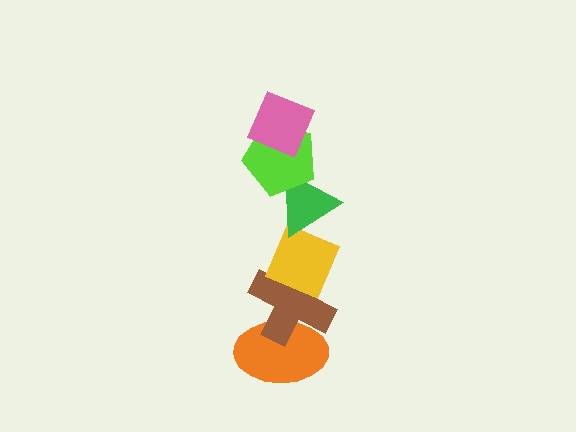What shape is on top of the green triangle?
The lime pentagon is on top of the green triangle.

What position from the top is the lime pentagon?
The lime pentagon is 2nd from the top.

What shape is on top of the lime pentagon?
The pink diamond is on top of the lime pentagon.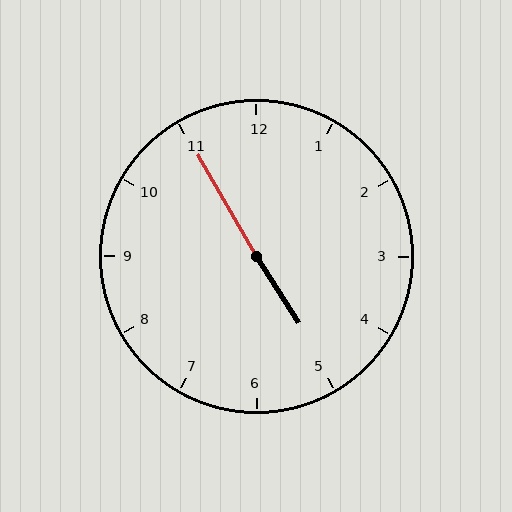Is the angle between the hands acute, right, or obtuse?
It is obtuse.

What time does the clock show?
4:55.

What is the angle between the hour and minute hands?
Approximately 178 degrees.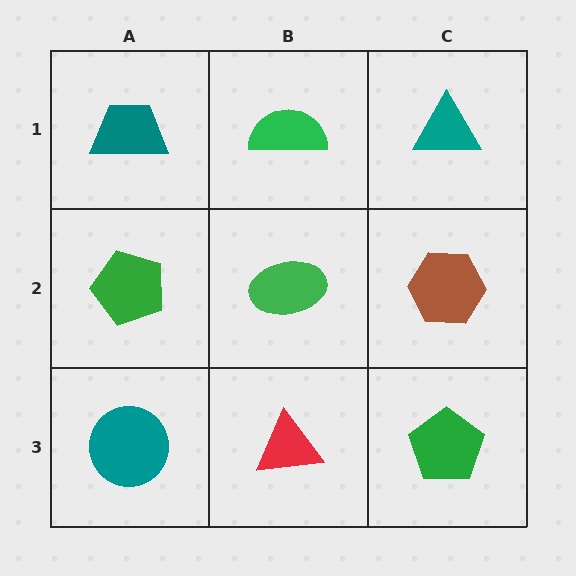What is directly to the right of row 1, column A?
A green semicircle.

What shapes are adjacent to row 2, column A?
A teal trapezoid (row 1, column A), a teal circle (row 3, column A), a green ellipse (row 2, column B).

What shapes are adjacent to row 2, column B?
A green semicircle (row 1, column B), a red triangle (row 3, column B), a green pentagon (row 2, column A), a brown hexagon (row 2, column C).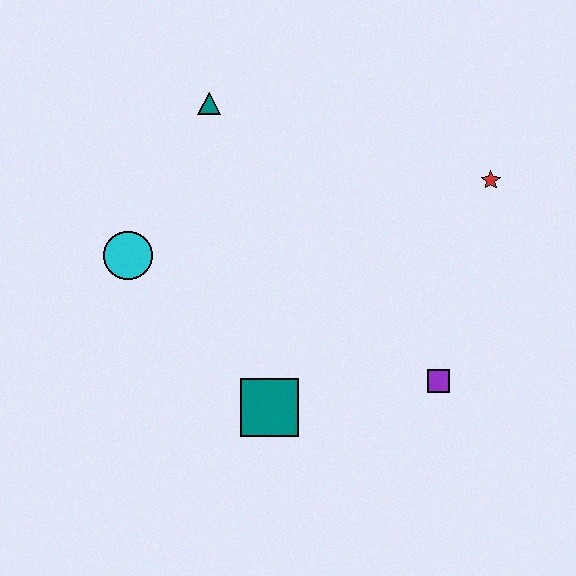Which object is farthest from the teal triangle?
The purple square is farthest from the teal triangle.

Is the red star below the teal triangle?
Yes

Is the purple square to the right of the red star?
No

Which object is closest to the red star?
The purple square is closest to the red star.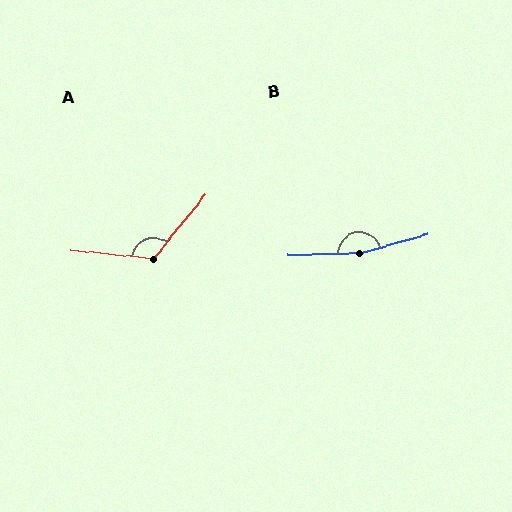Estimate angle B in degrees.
Approximately 166 degrees.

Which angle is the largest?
B, at approximately 166 degrees.